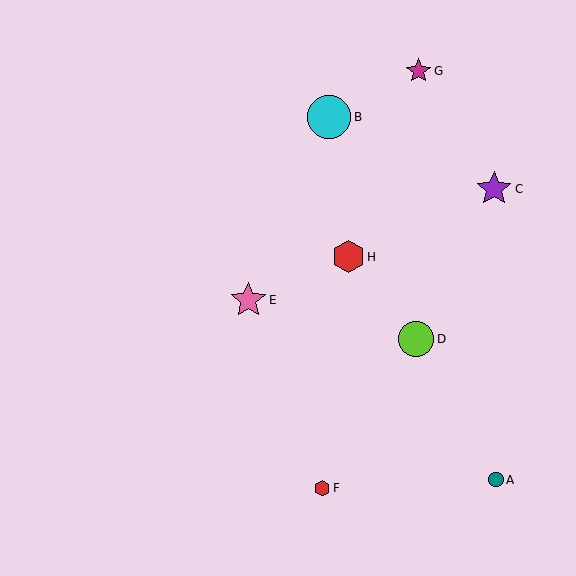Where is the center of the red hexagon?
The center of the red hexagon is at (322, 488).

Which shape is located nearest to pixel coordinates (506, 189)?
The purple star (labeled C) at (494, 189) is nearest to that location.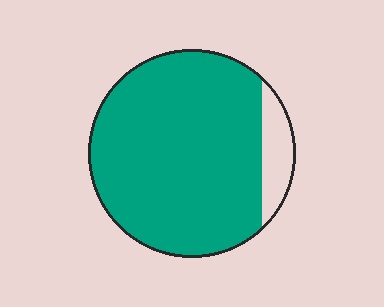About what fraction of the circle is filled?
About nine tenths (9/10).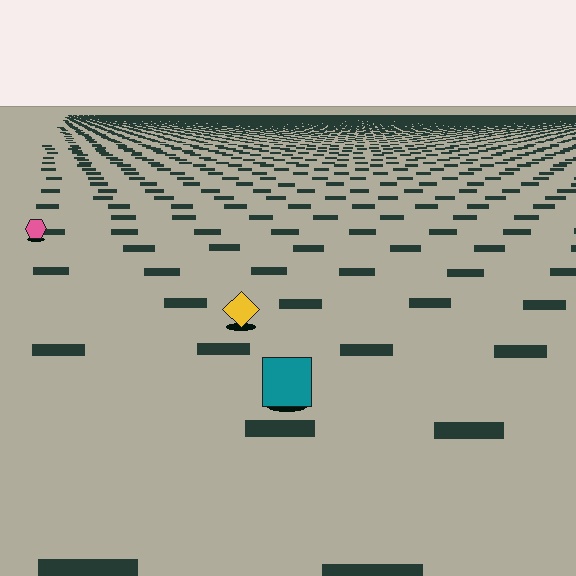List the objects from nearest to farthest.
From nearest to farthest: the teal square, the yellow diamond, the pink hexagon.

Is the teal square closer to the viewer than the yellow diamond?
Yes. The teal square is closer — you can tell from the texture gradient: the ground texture is coarser near it.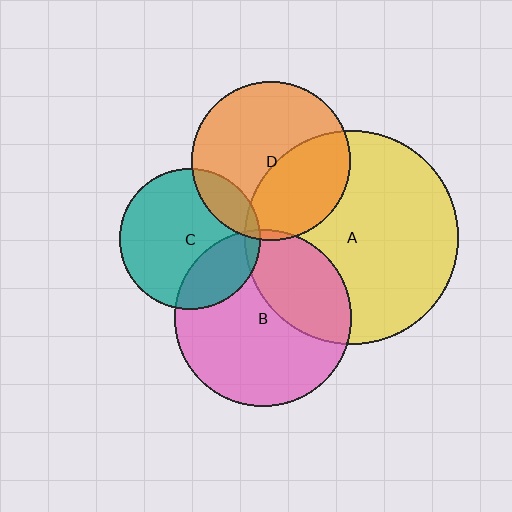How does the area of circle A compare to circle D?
Approximately 1.8 times.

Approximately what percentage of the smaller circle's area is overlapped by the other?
Approximately 40%.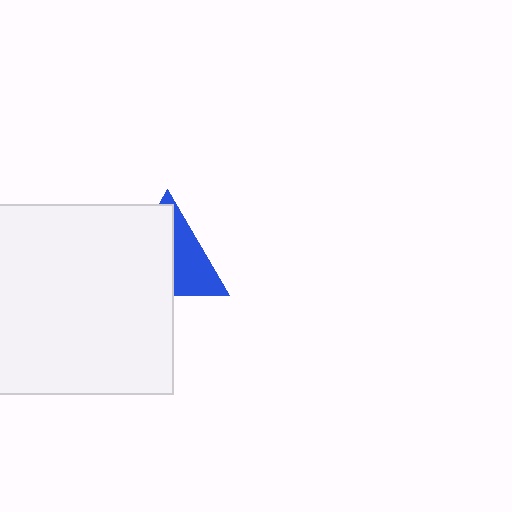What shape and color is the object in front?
The object in front is a white square.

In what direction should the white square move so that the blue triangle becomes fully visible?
The white square should move left. That is the shortest direction to clear the overlap and leave the blue triangle fully visible.